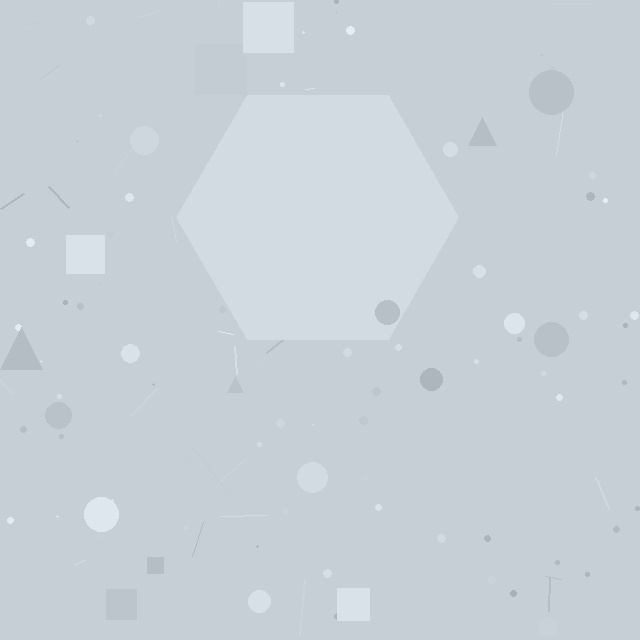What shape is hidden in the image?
A hexagon is hidden in the image.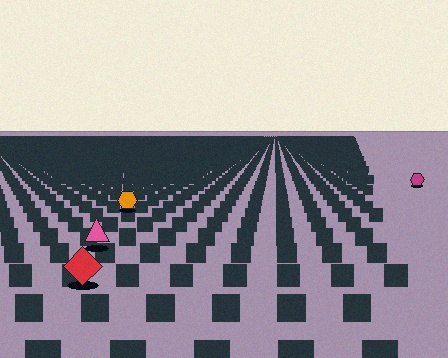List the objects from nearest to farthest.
From nearest to farthest: the red diamond, the pink triangle, the orange hexagon, the magenta hexagon.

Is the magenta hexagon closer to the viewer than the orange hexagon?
No. The orange hexagon is closer — you can tell from the texture gradient: the ground texture is coarser near it.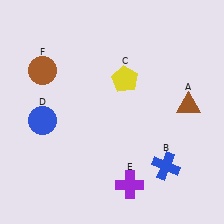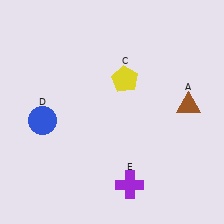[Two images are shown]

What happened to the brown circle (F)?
The brown circle (F) was removed in Image 2. It was in the top-left area of Image 1.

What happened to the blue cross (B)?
The blue cross (B) was removed in Image 2. It was in the bottom-right area of Image 1.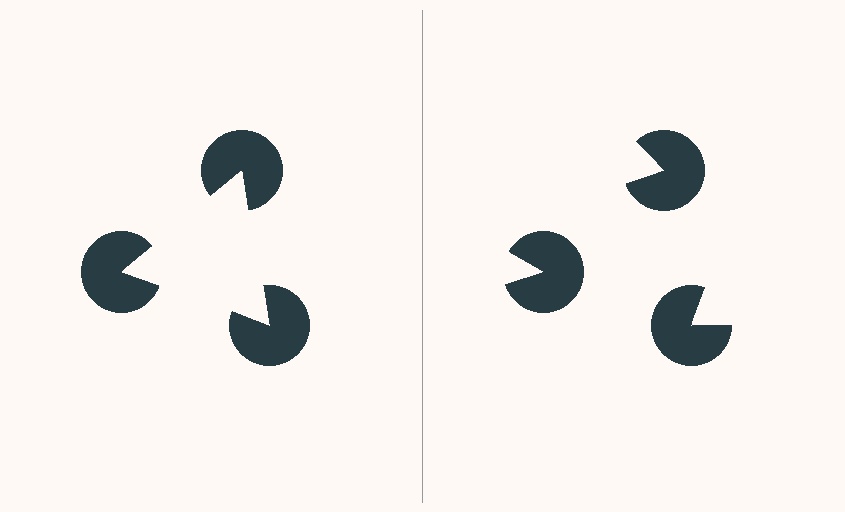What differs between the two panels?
The pac-man discs are positioned identically on both sides; only the wedge orientations differ. On the left they align to a triangle; on the right they are misaligned.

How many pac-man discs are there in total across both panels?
6 — 3 on each side.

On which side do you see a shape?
An illusory triangle appears on the left side. On the right side the wedge cuts are rotated, so no coherent shape forms.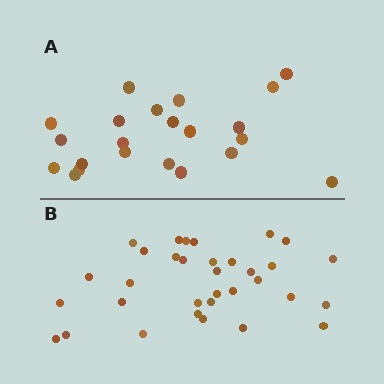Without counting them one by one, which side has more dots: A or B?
Region B (the bottom region) has more dots.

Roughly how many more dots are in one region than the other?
Region B has roughly 12 or so more dots than region A.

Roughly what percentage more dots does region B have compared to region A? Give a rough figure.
About 50% more.